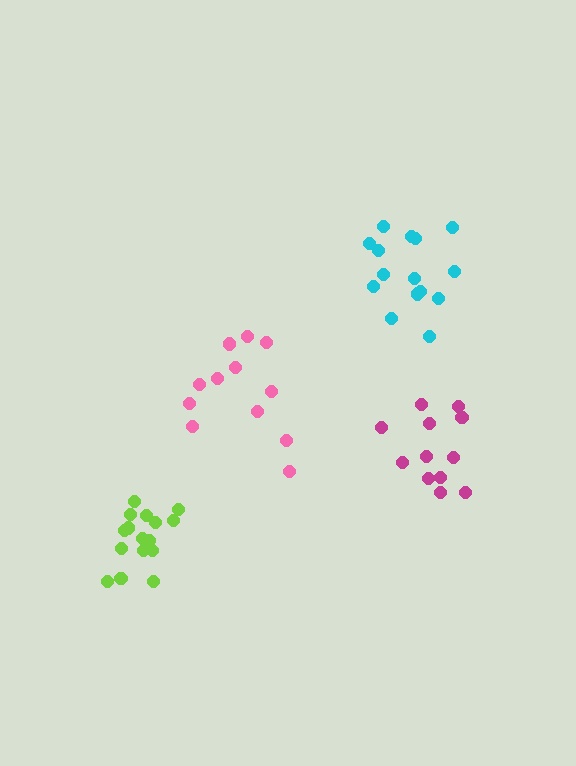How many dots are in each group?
Group 1: 16 dots, Group 2: 12 dots, Group 3: 12 dots, Group 4: 15 dots (55 total).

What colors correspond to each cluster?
The clusters are colored: lime, magenta, pink, cyan.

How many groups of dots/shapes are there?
There are 4 groups.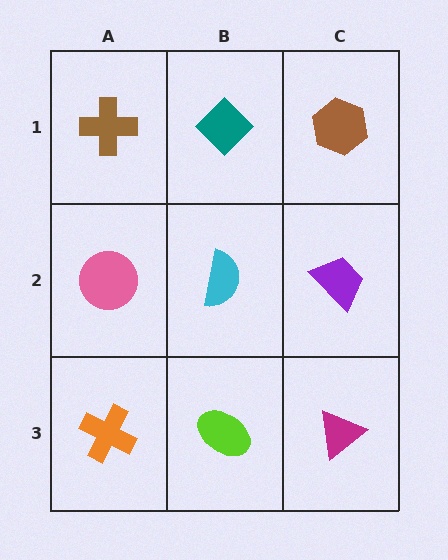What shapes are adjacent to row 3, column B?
A cyan semicircle (row 2, column B), an orange cross (row 3, column A), a magenta triangle (row 3, column C).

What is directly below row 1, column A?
A pink circle.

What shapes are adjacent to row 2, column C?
A brown hexagon (row 1, column C), a magenta triangle (row 3, column C), a cyan semicircle (row 2, column B).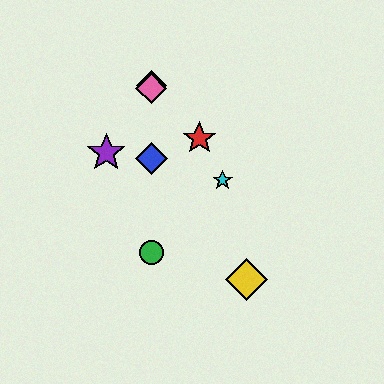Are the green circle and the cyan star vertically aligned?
No, the green circle is at x≈151 and the cyan star is at x≈223.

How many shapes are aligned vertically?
4 shapes (the blue diamond, the green circle, the orange diamond, the pink diamond) are aligned vertically.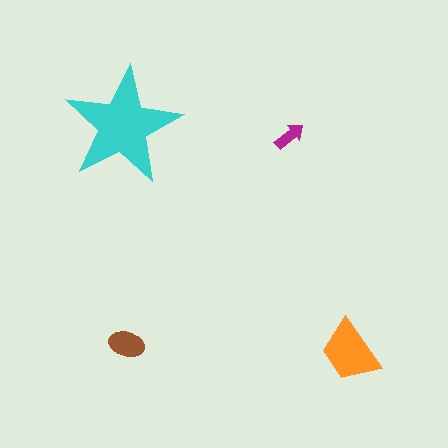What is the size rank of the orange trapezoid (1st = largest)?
2nd.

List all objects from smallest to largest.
The magenta arrow, the brown ellipse, the orange trapezoid, the cyan star.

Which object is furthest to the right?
The orange trapezoid is rightmost.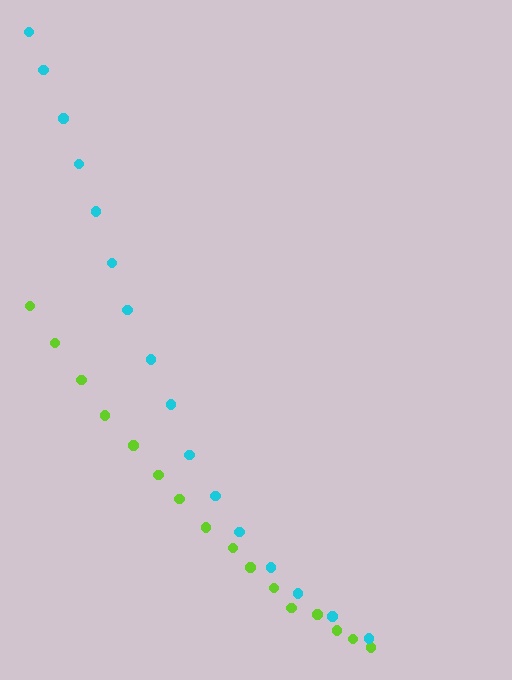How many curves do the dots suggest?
There are 2 distinct paths.